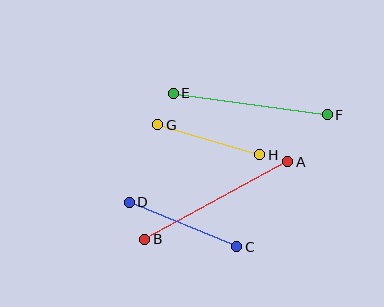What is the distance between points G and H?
The distance is approximately 107 pixels.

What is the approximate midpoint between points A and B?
The midpoint is at approximately (216, 201) pixels.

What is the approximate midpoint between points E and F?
The midpoint is at approximately (250, 104) pixels.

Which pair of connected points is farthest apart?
Points A and B are farthest apart.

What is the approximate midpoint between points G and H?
The midpoint is at approximately (209, 140) pixels.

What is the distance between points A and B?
The distance is approximately 163 pixels.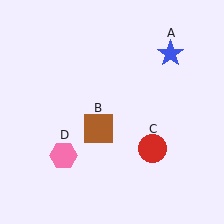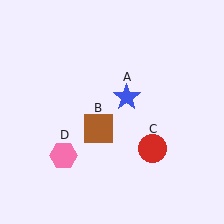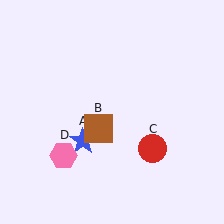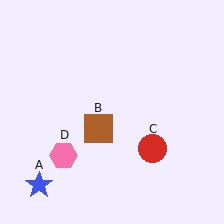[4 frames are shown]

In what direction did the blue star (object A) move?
The blue star (object A) moved down and to the left.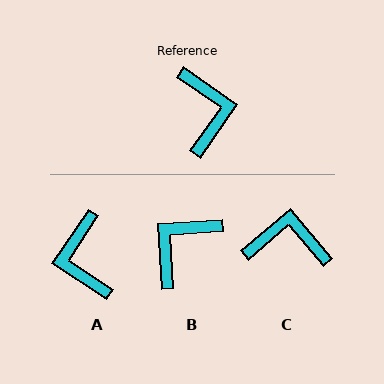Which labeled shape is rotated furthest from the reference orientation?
A, about 179 degrees away.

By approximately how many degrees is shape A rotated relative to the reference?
Approximately 179 degrees clockwise.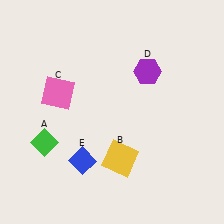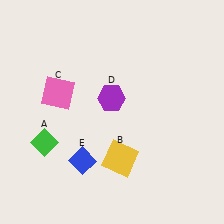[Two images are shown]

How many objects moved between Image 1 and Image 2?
1 object moved between the two images.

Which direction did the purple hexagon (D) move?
The purple hexagon (D) moved left.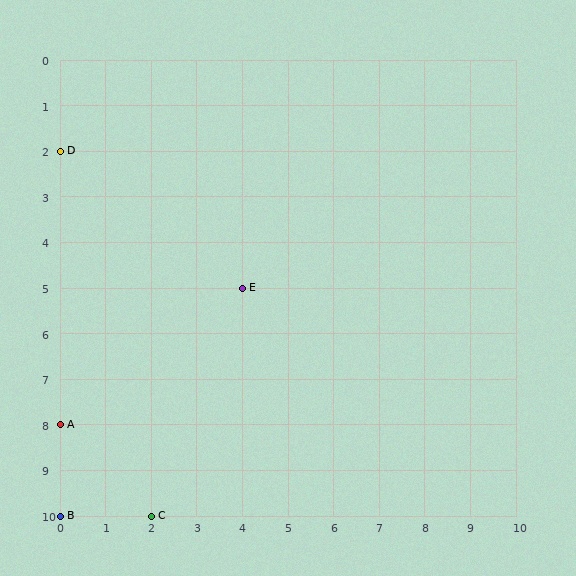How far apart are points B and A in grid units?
Points B and A are 2 rows apart.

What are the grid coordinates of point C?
Point C is at grid coordinates (2, 10).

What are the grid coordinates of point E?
Point E is at grid coordinates (4, 5).